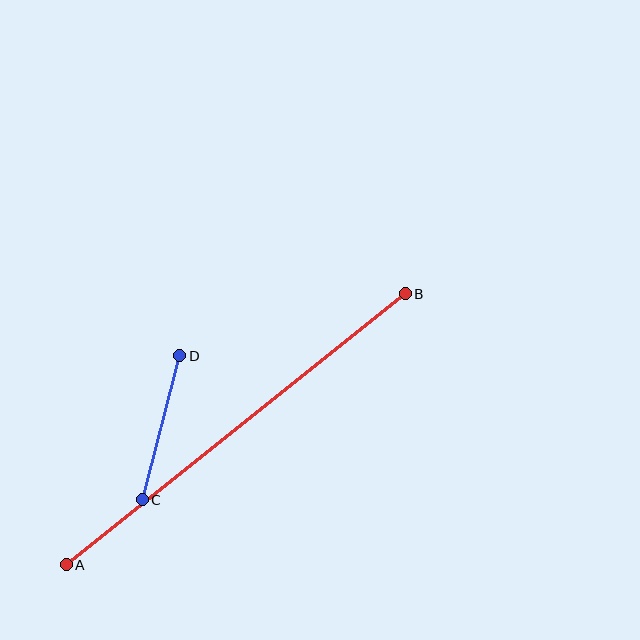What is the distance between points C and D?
The distance is approximately 149 pixels.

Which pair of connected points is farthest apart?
Points A and B are farthest apart.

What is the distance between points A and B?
The distance is approximately 434 pixels.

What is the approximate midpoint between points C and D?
The midpoint is at approximately (161, 428) pixels.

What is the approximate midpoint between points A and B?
The midpoint is at approximately (236, 429) pixels.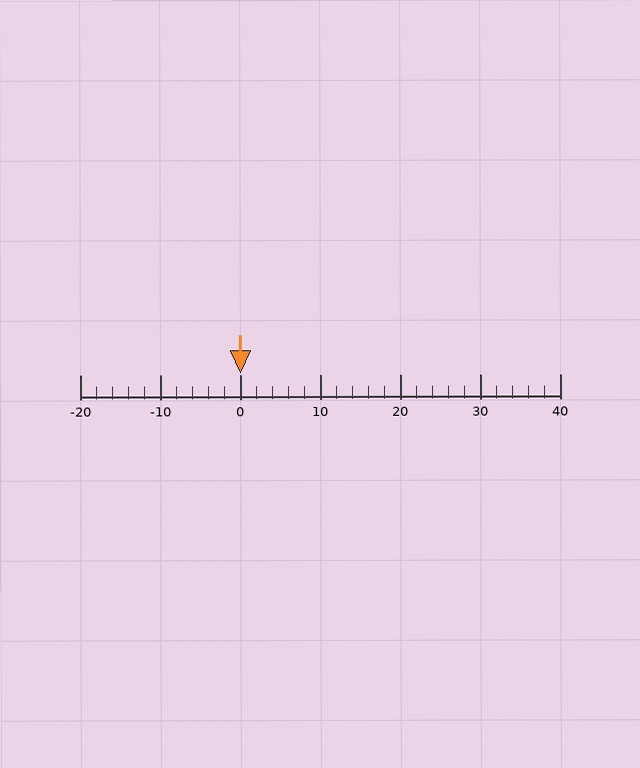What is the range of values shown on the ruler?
The ruler shows values from -20 to 40.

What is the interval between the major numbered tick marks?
The major tick marks are spaced 10 units apart.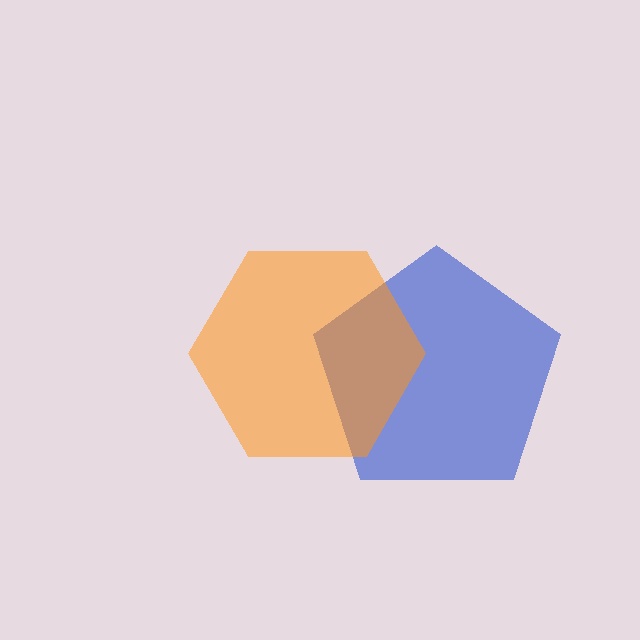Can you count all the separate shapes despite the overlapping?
Yes, there are 2 separate shapes.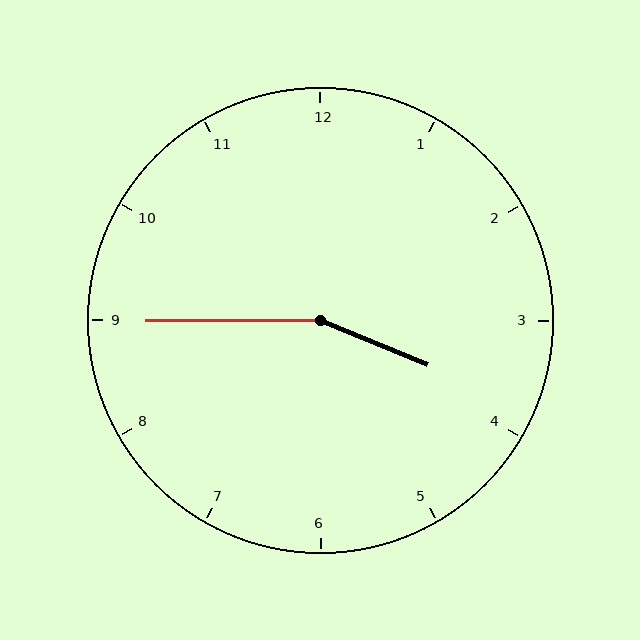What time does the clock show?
3:45.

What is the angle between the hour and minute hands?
Approximately 158 degrees.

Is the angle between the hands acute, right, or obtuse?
It is obtuse.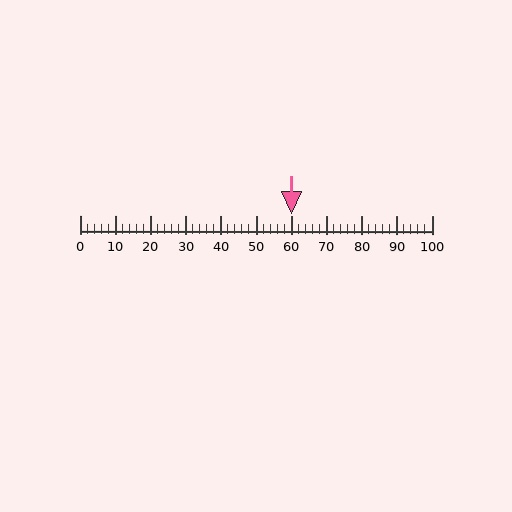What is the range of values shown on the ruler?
The ruler shows values from 0 to 100.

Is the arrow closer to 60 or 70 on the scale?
The arrow is closer to 60.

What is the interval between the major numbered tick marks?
The major tick marks are spaced 10 units apart.